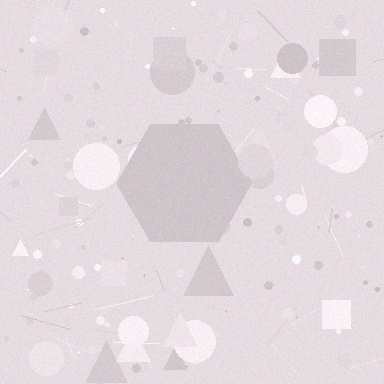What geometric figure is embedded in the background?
A hexagon is embedded in the background.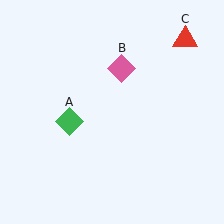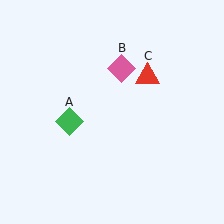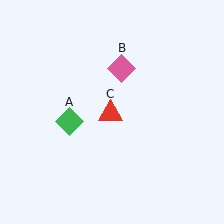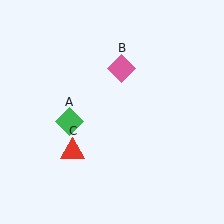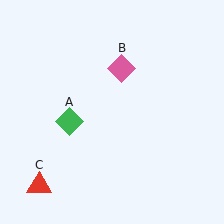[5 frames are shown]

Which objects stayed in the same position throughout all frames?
Green diamond (object A) and pink diamond (object B) remained stationary.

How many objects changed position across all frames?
1 object changed position: red triangle (object C).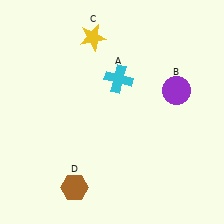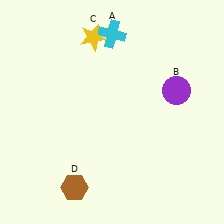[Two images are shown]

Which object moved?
The cyan cross (A) moved up.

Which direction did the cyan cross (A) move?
The cyan cross (A) moved up.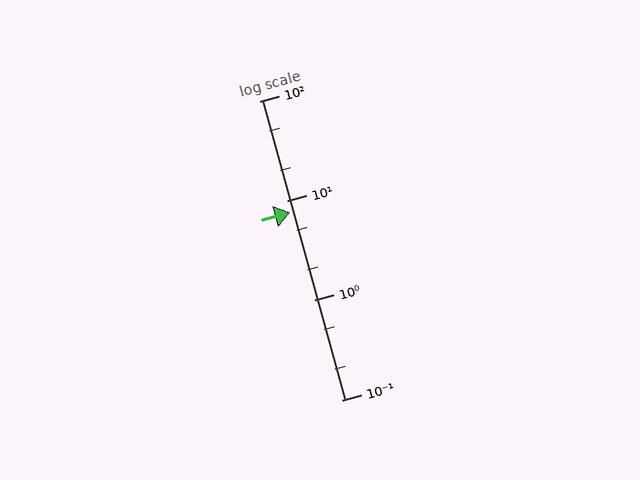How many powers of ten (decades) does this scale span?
The scale spans 3 decades, from 0.1 to 100.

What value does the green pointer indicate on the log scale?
The pointer indicates approximately 7.6.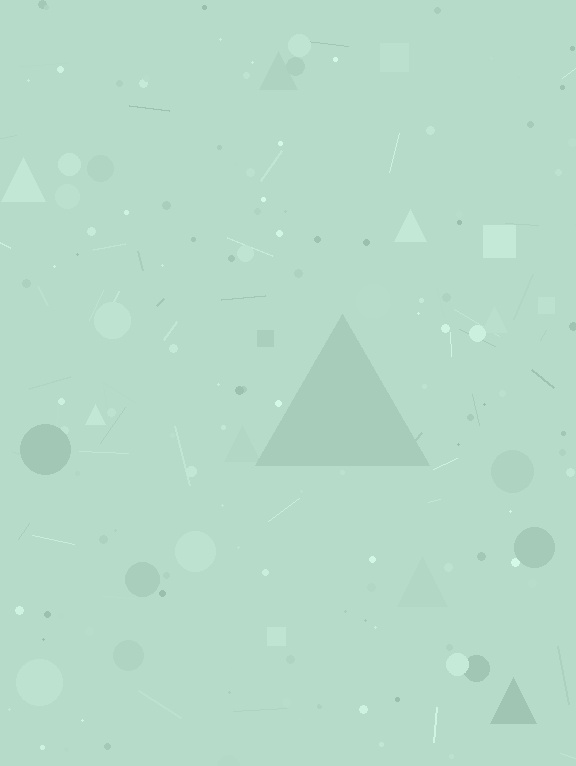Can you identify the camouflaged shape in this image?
The camouflaged shape is a triangle.